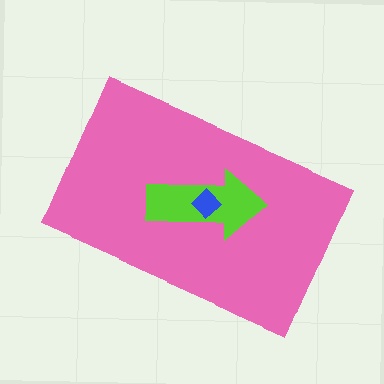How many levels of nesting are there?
3.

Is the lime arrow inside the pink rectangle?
Yes.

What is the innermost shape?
The blue diamond.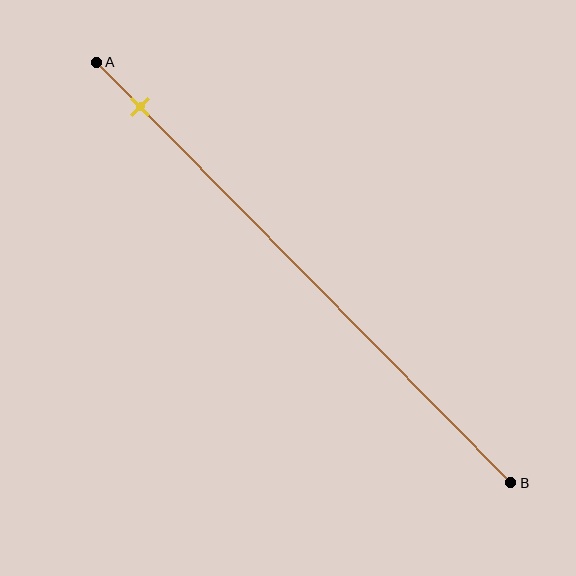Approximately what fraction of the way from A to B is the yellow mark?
The yellow mark is approximately 10% of the way from A to B.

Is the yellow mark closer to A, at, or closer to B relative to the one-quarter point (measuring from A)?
The yellow mark is closer to point A than the one-quarter point of segment AB.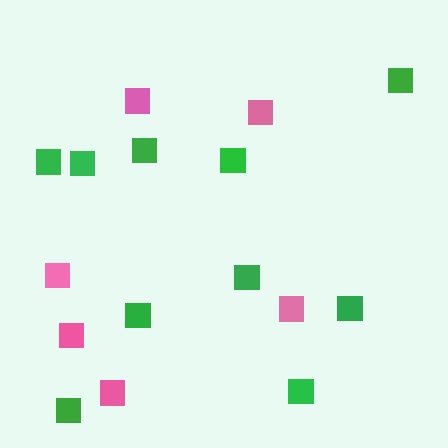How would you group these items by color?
There are 2 groups: one group of pink squares (6) and one group of green squares (10).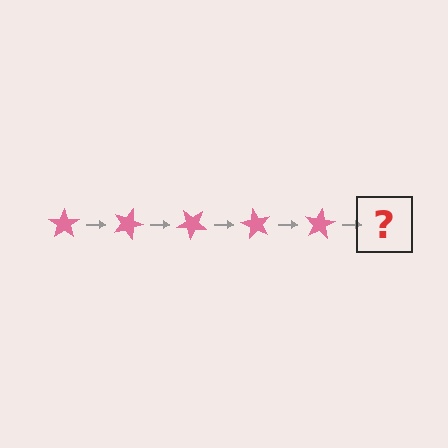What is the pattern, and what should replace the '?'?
The pattern is that the star rotates 20 degrees each step. The '?' should be a pink star rotated 100 degrees.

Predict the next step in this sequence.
The next step is a pink star rotated 100 degrees.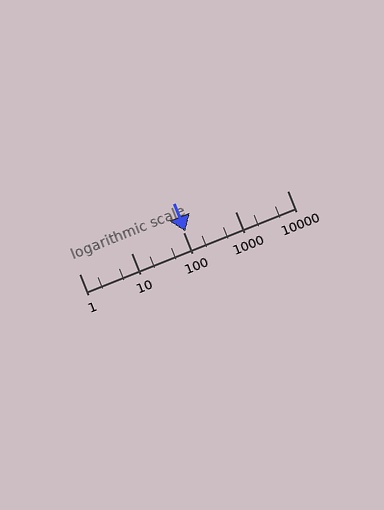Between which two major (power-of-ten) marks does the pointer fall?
The pointer is between 100 and 1000.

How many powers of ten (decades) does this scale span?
The scale spans 4 decades, from 1 to 10000.